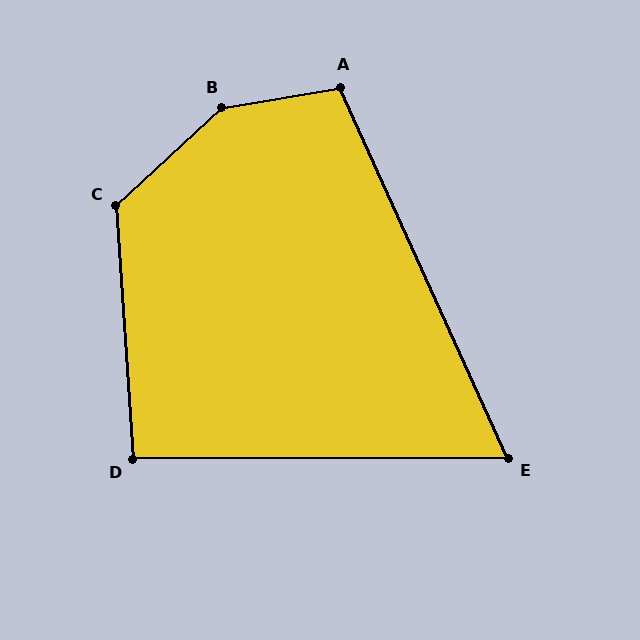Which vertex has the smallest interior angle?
E, at approximately 66 degrees.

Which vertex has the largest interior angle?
B, at approximately 147 degrees.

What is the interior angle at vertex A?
Approximately 104 degrees (obtuse).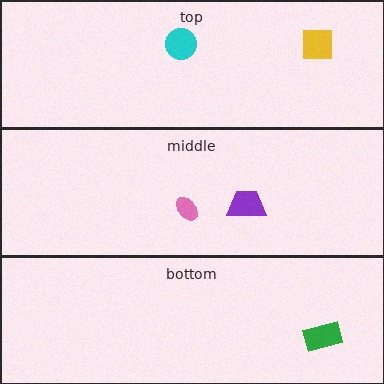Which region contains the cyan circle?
The top region.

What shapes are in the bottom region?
The green rectangle.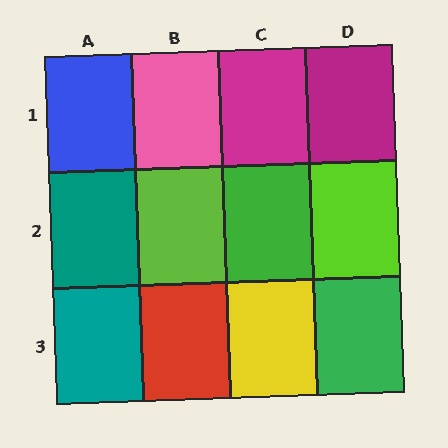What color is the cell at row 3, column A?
Teal.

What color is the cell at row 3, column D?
Green.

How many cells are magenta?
2 cells are magenta.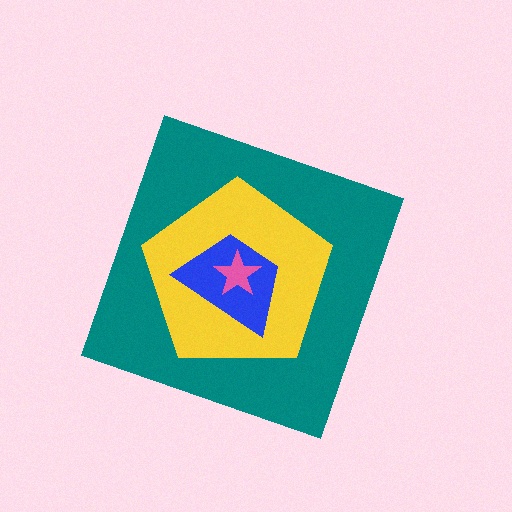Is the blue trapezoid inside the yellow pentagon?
Yes.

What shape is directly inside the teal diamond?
The yellow pentagon.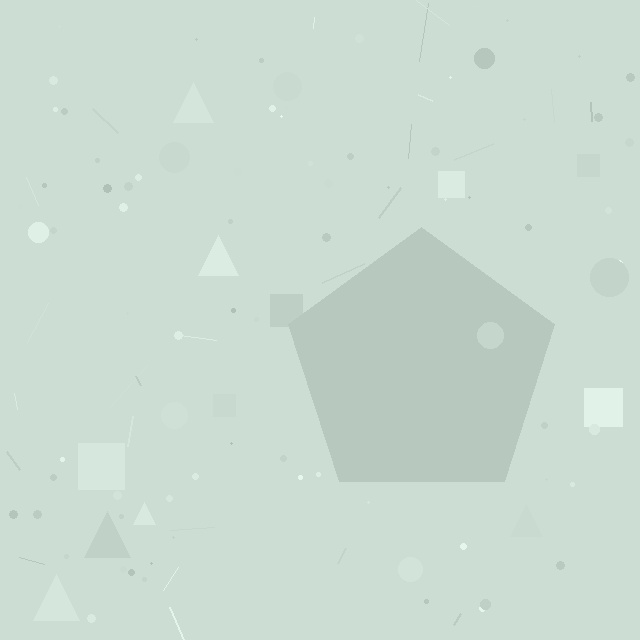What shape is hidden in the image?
A pentagon is hidden in the image.